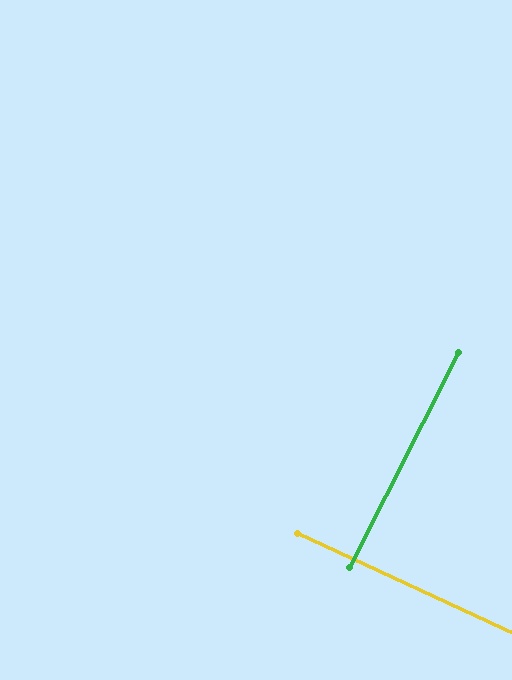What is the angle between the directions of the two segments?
Approximately 88 degrees.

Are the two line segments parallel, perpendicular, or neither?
Perpendicular — they meet at approximately 88°.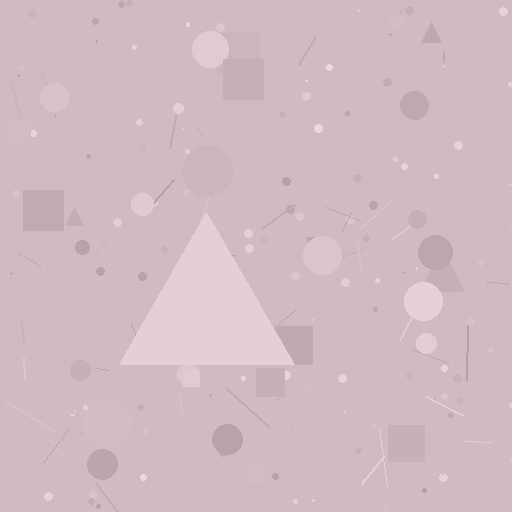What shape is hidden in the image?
A triangle is hidden in the image.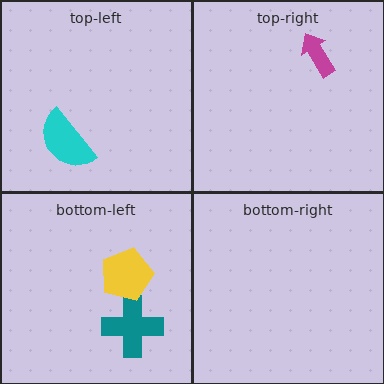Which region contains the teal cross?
The bottom-left region.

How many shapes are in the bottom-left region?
2.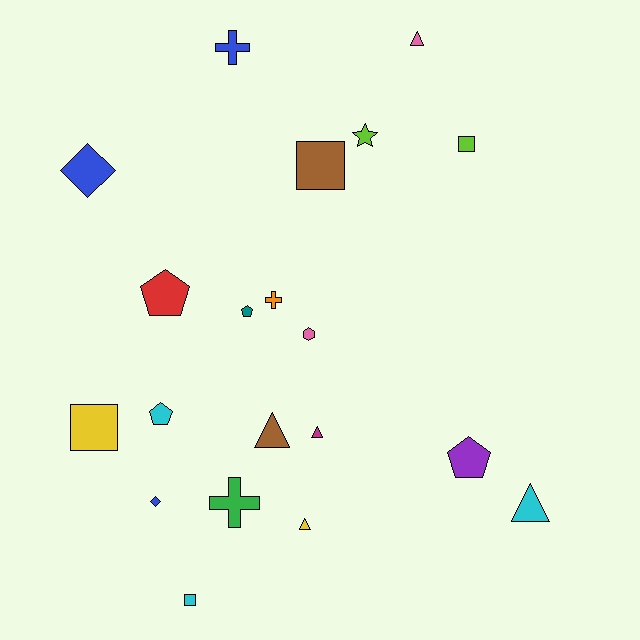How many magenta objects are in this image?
There is 1 magenta object.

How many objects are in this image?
There are 20 objects.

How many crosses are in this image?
There are 3 crosses.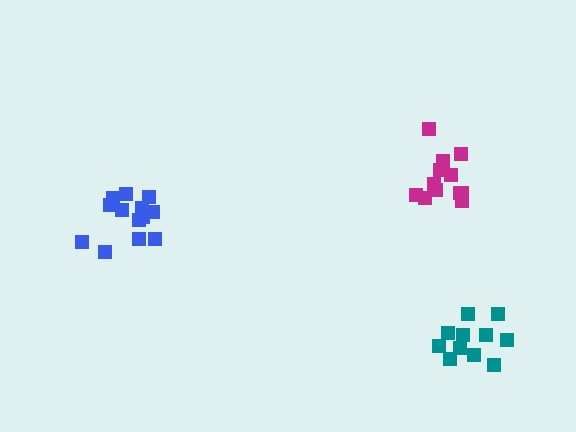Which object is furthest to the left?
The blue cluster is leftmost.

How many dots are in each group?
Group 1: 13 dots, Group 2: 11 dots, Group 3: 12 dots (36 total).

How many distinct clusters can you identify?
There are 3 distinct clusters.